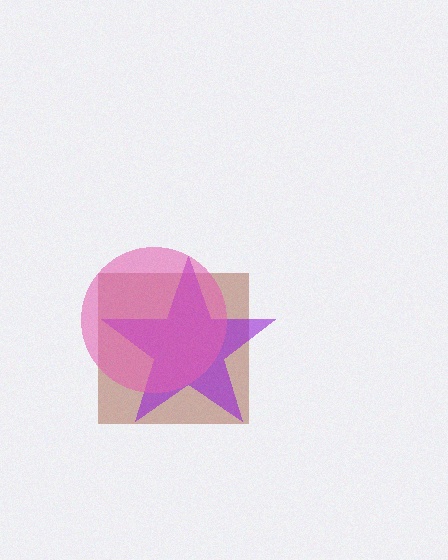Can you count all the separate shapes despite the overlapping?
Yes, there are 3 separate shapes.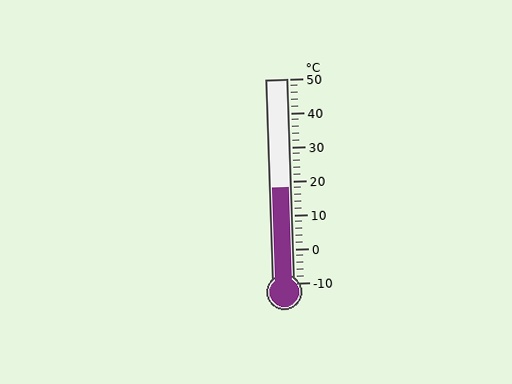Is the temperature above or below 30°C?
The temperature is below 30°C.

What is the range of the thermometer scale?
The thermometer scale ranges from -10°C to 50°C.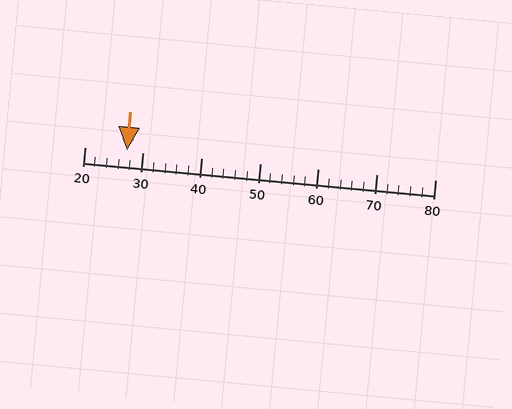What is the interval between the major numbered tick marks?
The major tick marks are spaced 10 units apart.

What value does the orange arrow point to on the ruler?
The orange arrow points to approximately 27.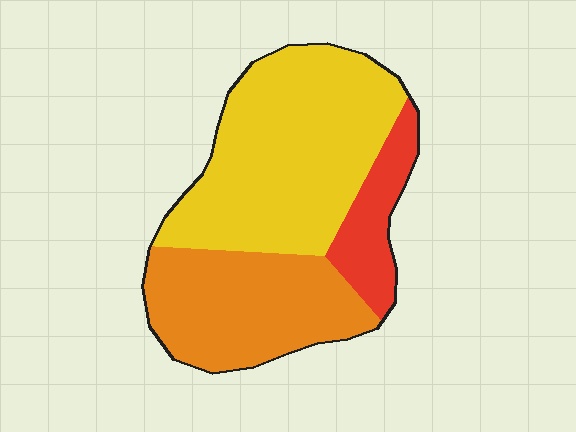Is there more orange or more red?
Orange.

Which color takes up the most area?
Yellow, at roughly 50%.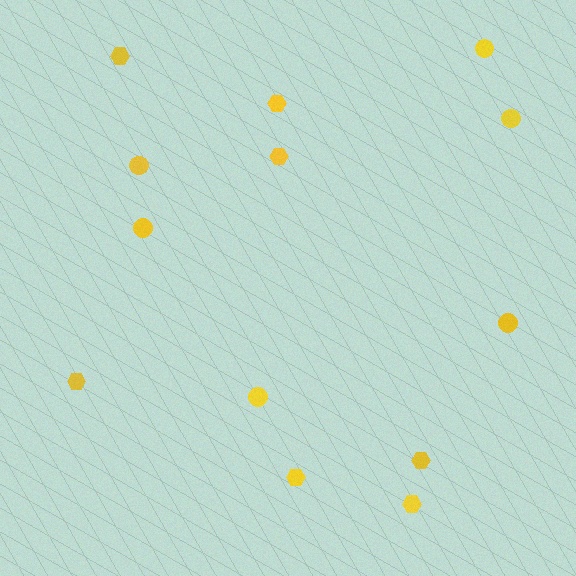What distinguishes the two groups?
There are 2 groups: one group of hexagons (7) and one group of circles (6).